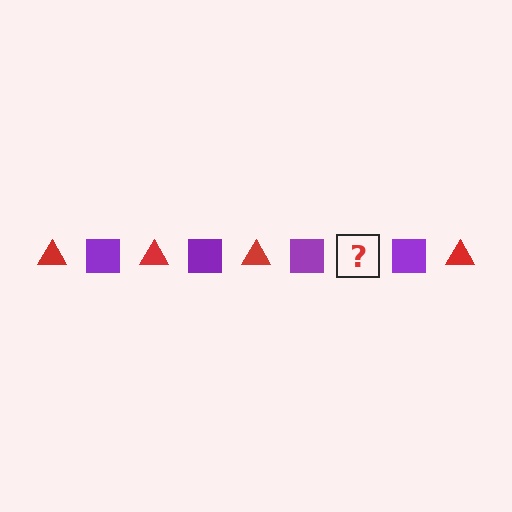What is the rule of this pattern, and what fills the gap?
The rule is that the pattern alternates between red triangle and purple square. The gap should be filled with a red triangle.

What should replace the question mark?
The question mark should be replaced with a red triangle.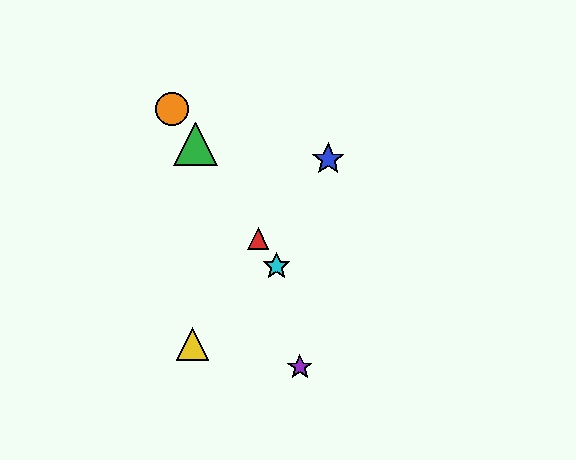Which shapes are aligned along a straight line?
The red triangle, the green triangle, the orange circle, the cyan star are aligned along a straight line.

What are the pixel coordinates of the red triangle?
The red triangle is at (258, 239).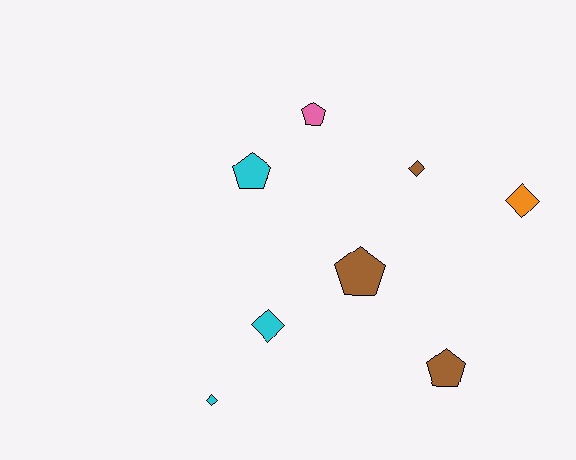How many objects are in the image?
There are 8 objects.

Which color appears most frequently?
Cyan, with 3 objects.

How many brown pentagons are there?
There are 2 brown pentagons.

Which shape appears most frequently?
Diamond, with 4 objects.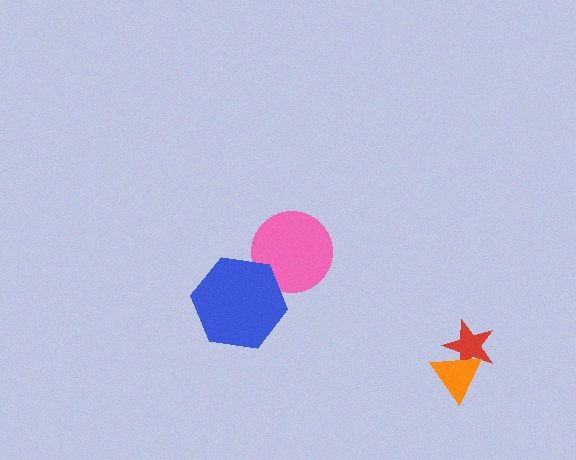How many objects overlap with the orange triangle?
1 object overlaps with the orange triangle.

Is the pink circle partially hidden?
Yes, it is partially covered by another shape.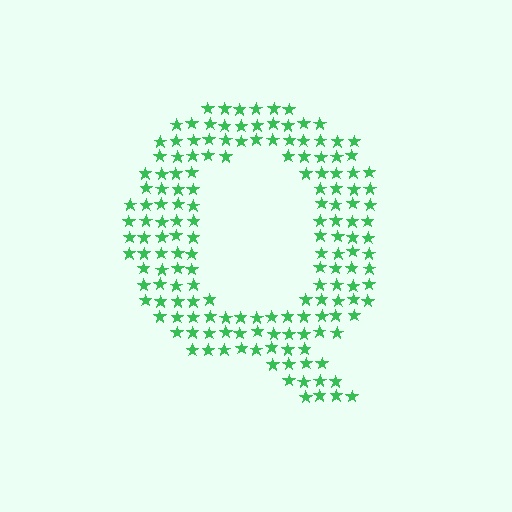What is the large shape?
The large shape is the letter Q.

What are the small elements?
The small elements are stars.